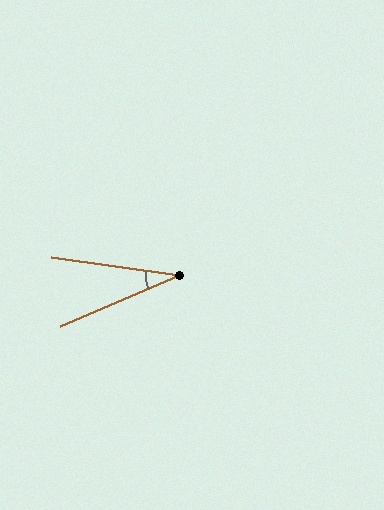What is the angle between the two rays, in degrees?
Approximately 31 degrees.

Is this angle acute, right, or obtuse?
It is acute.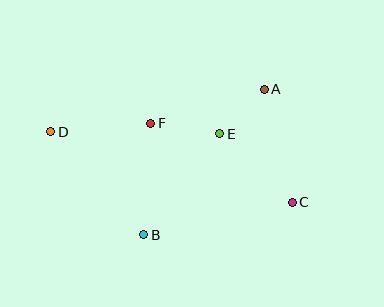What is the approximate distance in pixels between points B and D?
The distance between B and D is approximately 139 pixels.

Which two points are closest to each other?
Points A and E are closest to each other.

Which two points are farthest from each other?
Points C and D are farthest from each other.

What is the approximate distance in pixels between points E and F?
The distance between E and F is approximately 70 pixels.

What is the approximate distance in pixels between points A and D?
The distance between A and D is approximately 218 pixels.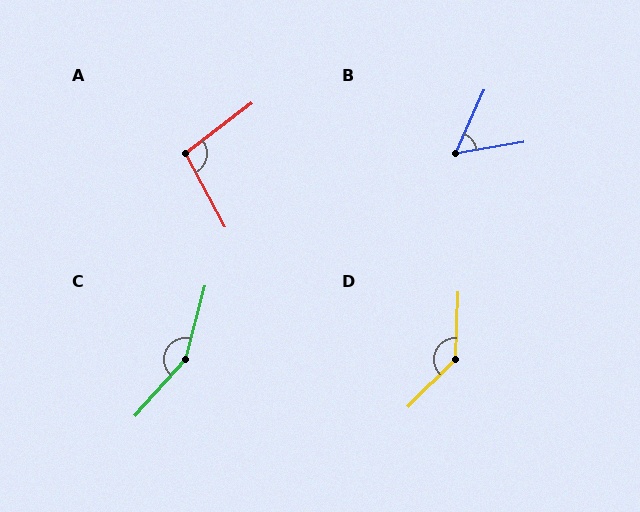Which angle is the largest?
C, at approximately 153 degrees.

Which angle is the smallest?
B, at approximately 56 degrees.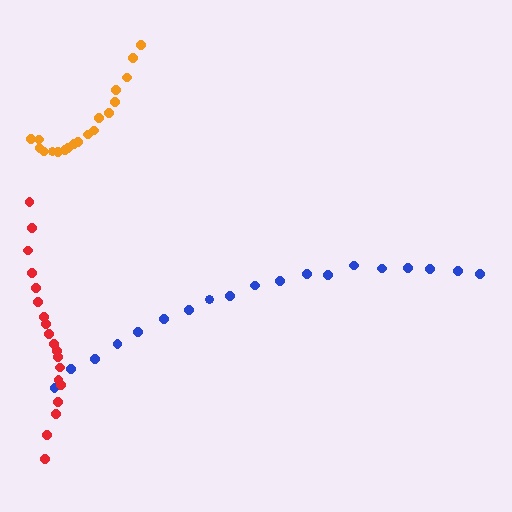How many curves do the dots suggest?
There are 3 distinct paths.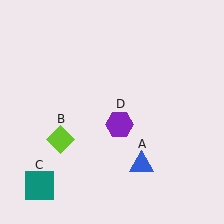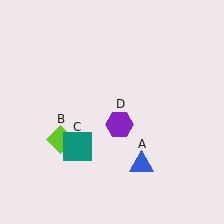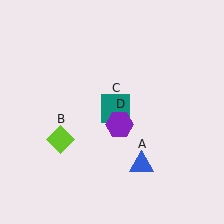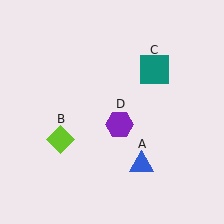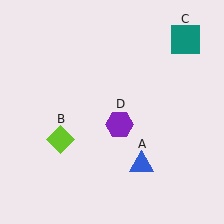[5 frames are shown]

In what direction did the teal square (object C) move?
The teal square (object C) moved up and to the right.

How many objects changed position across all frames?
1 object changed position: teal square (object C).